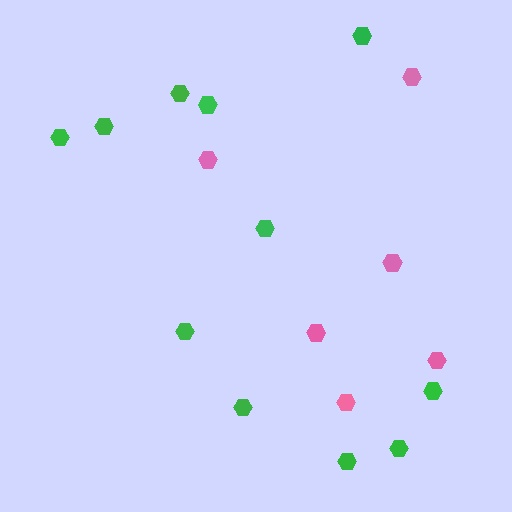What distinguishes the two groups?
There are 2 groups: one group of green hexagons (11) and one group of pink hexagons (6).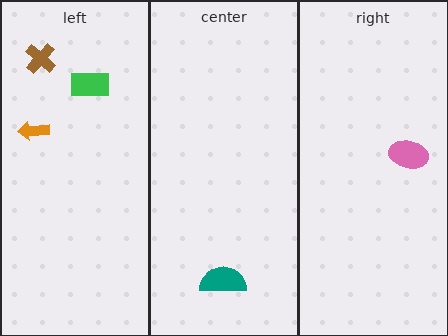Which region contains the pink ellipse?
The right region.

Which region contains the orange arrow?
The left region.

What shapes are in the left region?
The orange arrow, the brown cross, the green rectangle.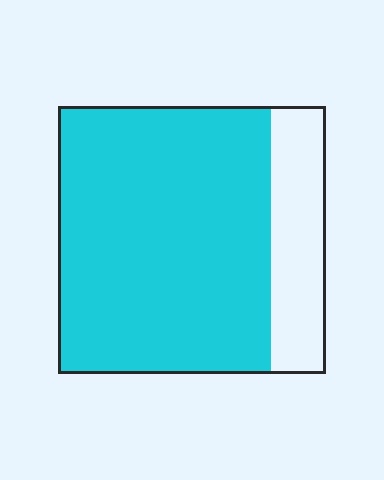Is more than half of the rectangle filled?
Yes.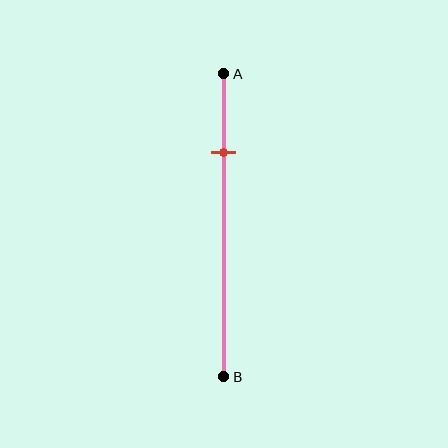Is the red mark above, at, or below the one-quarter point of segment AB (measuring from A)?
The red mark is approximately at the one-quarter point of segment AB.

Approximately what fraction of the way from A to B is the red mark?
The red mark is approximately 25% of the way from A to B.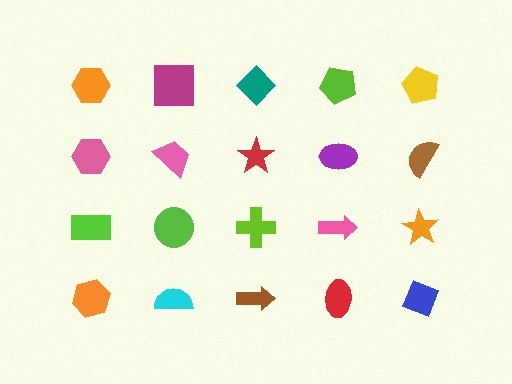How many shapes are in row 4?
5 shapes.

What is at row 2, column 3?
A red star.